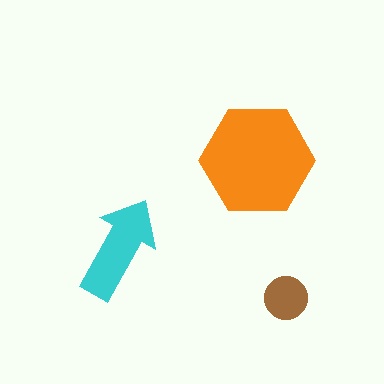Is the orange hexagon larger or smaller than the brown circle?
Larger.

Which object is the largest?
The orange hexagon.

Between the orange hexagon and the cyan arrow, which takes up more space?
The orange hexagon.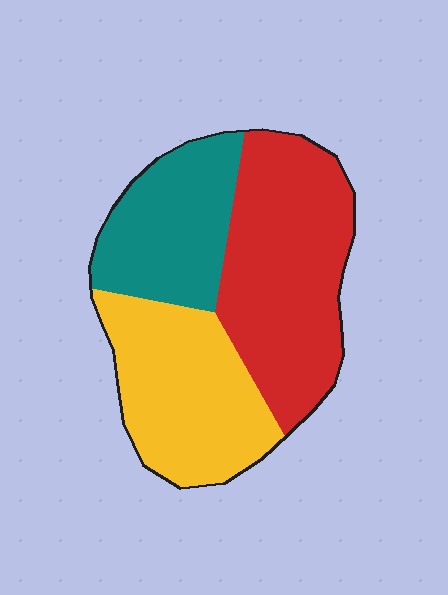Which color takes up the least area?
Teal, at roughly 25%.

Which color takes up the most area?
Red, at roughly 40%.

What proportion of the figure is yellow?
Yellow takes up about one third (1/3) of the figure.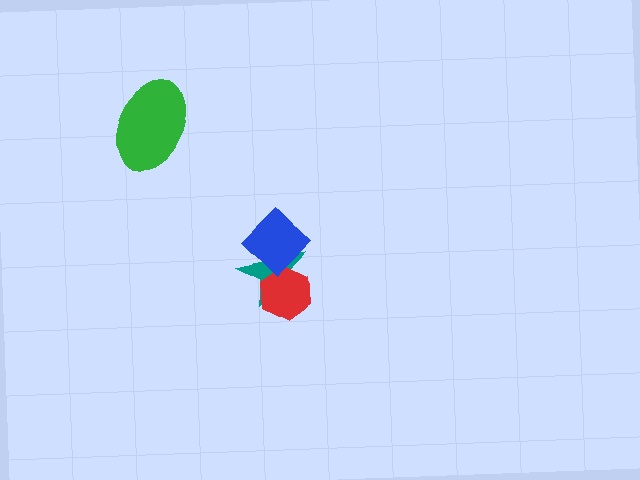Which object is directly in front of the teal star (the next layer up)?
The red hexagon is directly in front of the teal star.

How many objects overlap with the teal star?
2 objects overlap with the teal star.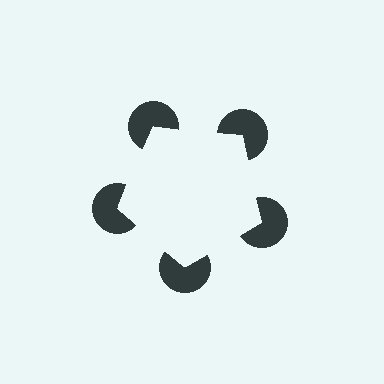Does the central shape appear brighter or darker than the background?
It typically appears slightly brighter than the background, even though no actual brightness change is drawn.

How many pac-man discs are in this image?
There are 5 — one at each vertex of the illusory pentagon.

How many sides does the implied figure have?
5 sides.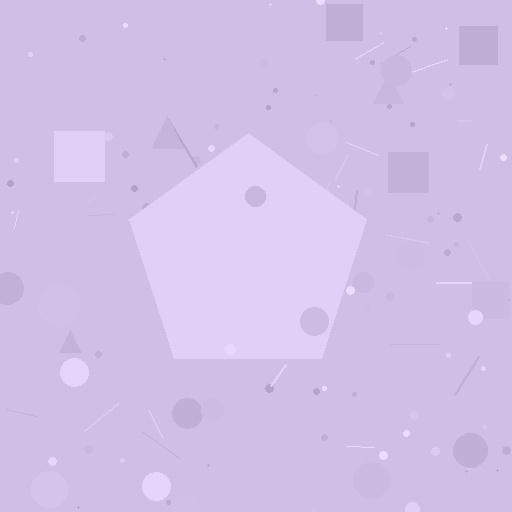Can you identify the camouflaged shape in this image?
The camouflaged shape is a pentagon.